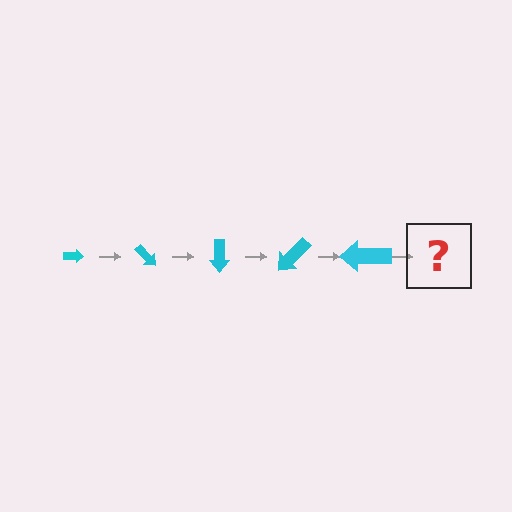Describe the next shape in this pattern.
It should be an arrow, larger than the previous one and rotated 225 degrees from the start.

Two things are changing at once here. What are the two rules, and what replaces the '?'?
The two rules are that the arrow grows larger each step and it rotates 45 degrees each step. The '?' should be an arrow, larger than the previous one and rotated 225 degrees from the start.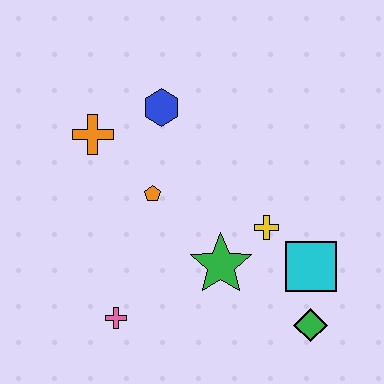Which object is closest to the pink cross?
The green star is closest to the pink cross.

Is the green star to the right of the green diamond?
No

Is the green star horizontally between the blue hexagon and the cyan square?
Yes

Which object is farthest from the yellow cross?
The orange cross is farthest from the yellow cross.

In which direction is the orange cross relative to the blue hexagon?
The orange cross is to the left of the blue hexagon.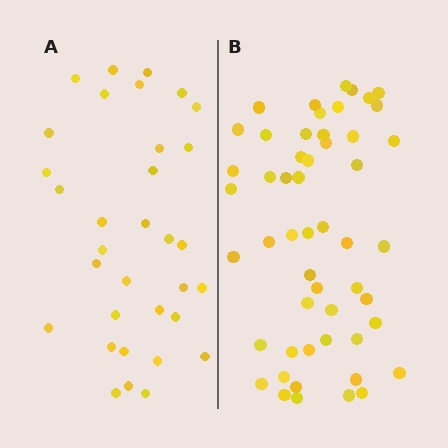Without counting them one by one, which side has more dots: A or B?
Region B (the right region) has more dots.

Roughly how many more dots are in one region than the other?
Region B has approximately 20 more dots than region A.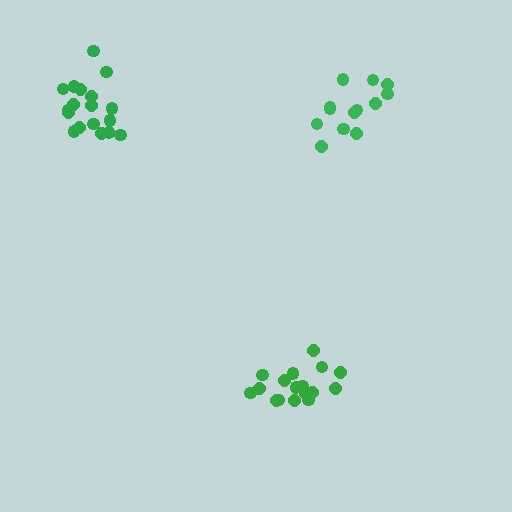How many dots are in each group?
Group 1: 18 dots, Group 2: 17 dots, Group 3: 13 dots (48 total).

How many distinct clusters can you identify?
There are 3 distinct clusters.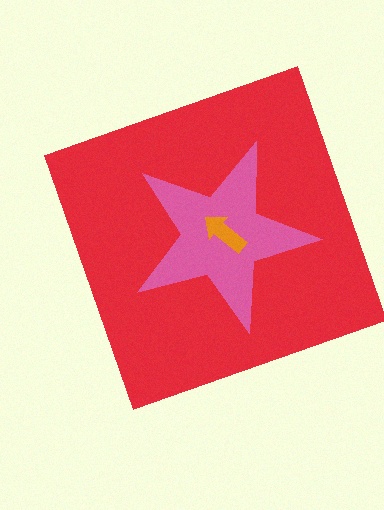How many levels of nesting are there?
3.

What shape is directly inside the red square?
The pink star.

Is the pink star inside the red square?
Yes.